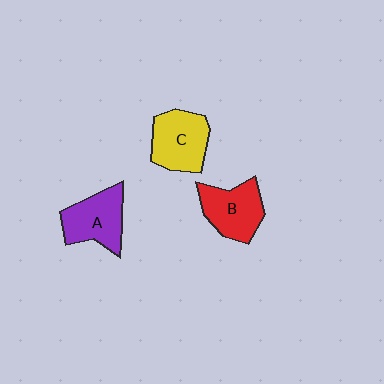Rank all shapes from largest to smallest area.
From largest to smallest: C (yellow), A (purple), B (red).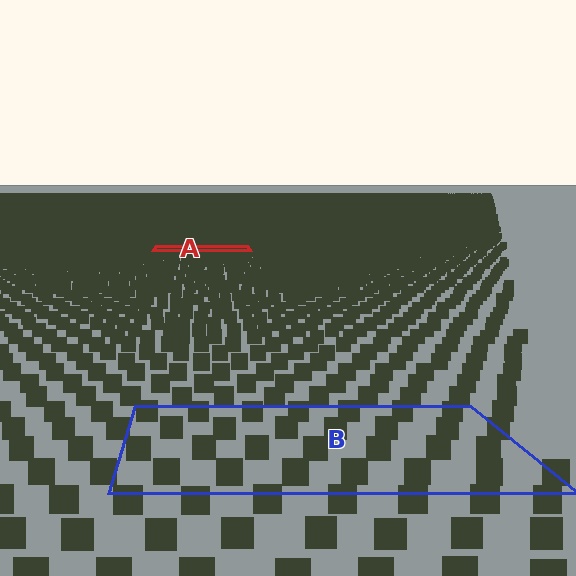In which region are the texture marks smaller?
The texture marks are smaller in region A, because it is farther away.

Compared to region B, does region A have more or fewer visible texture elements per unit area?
Region A has more texture elements per unit area — they are packed more densely because it is farther away.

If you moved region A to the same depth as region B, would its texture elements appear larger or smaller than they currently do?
They would appear larger. At a closer depth, the same texture elements are projected at a bigger on-screen size.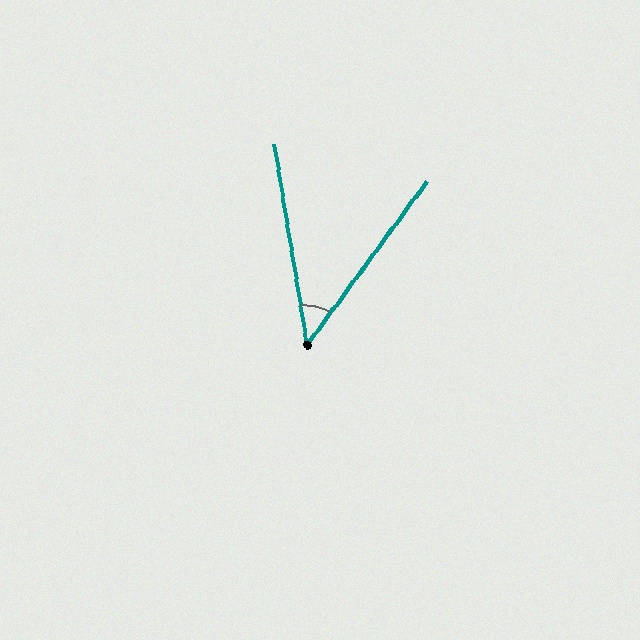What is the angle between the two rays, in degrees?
Approximately 46 degrees.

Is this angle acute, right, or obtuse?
It is acute.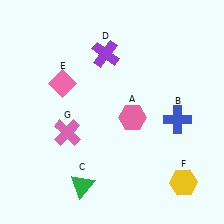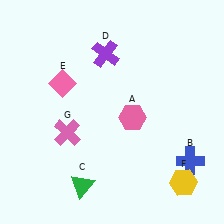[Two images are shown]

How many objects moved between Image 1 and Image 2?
1 object moved between the two images.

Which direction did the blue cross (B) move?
The blue cross (B) moved down.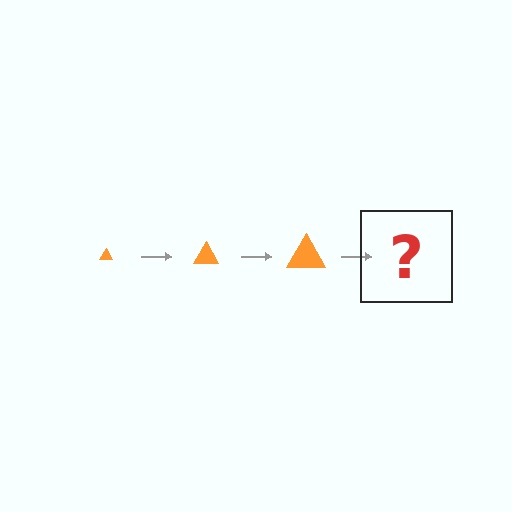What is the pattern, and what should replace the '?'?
The pattern is that the triangle gets progressively larger each step. The '?' should be an orange triangle, larger than the previous one.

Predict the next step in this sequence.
The next step is an orange triangle, larger than the previous one.